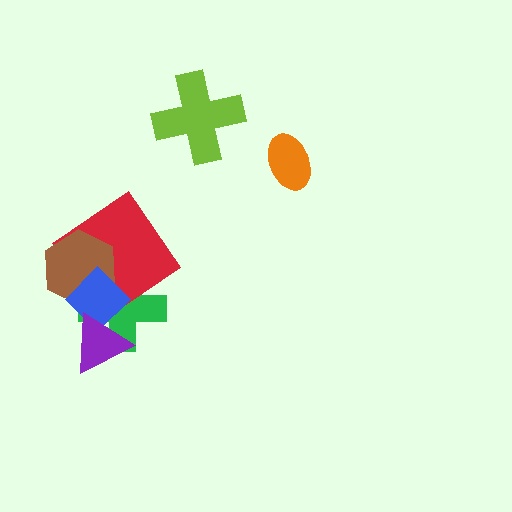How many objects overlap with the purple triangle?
2 objects overlap with the purple triangle.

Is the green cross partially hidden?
Yes, it is partially covered by another shape.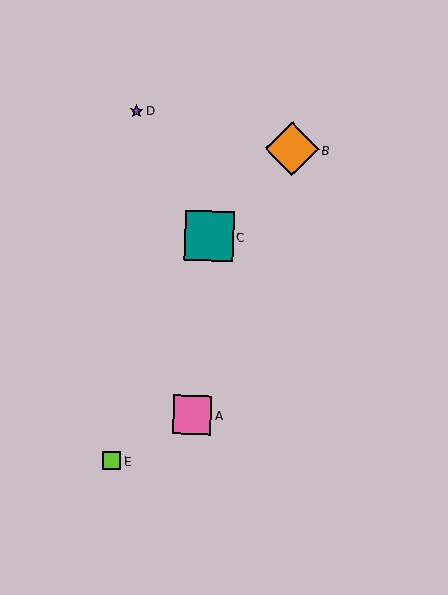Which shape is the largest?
The orange diamond (labeled B) is the largest.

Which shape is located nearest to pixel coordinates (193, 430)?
The pink square (labeled A) at (192, 415) is nearest to that location.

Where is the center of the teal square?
The center of the teal square is at (209, 236).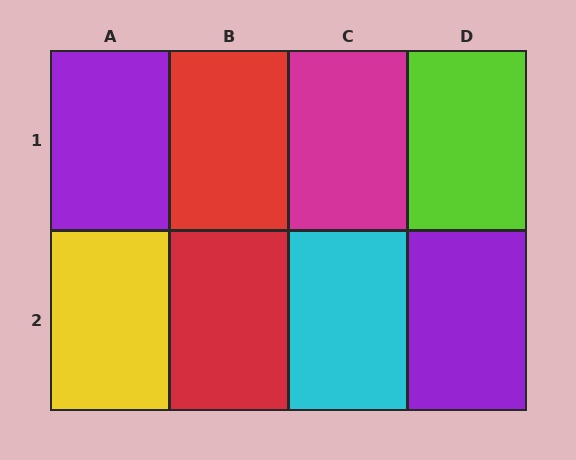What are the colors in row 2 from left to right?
Yellow, red, cyan, purple.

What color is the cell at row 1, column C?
Magenta.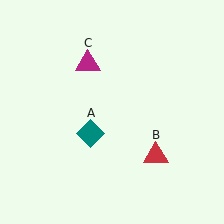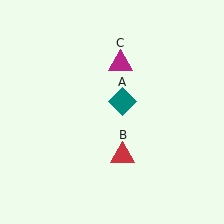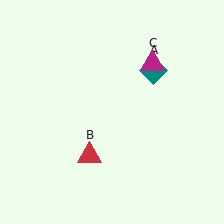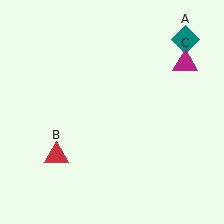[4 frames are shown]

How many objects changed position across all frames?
3 objects changed position: teal diamond (object A), red triangle (object B), magenta triangle (object C).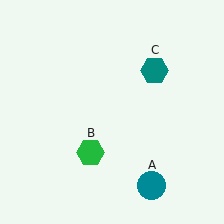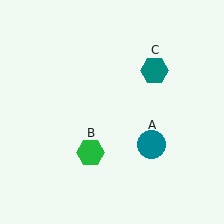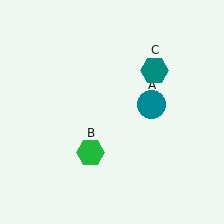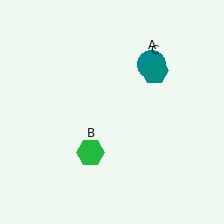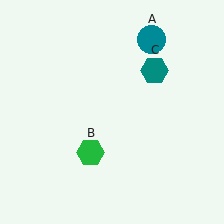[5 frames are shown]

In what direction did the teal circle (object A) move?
The teal circle (object A) moved up.